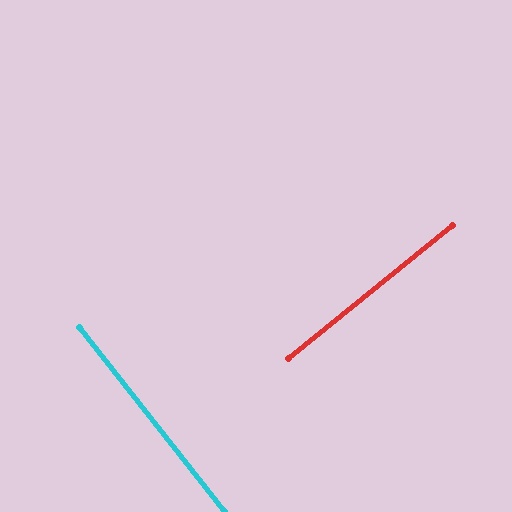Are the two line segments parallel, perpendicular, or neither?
Perpendicular — they meet at approximately 89°.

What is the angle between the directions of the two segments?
Approximately 89 degrees.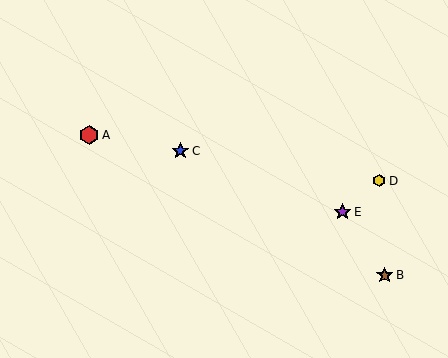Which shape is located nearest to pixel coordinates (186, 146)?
The blue star (labeled C) at (180, 151) is nearest to that location.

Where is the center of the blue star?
The center of the blue star is at (180, 151).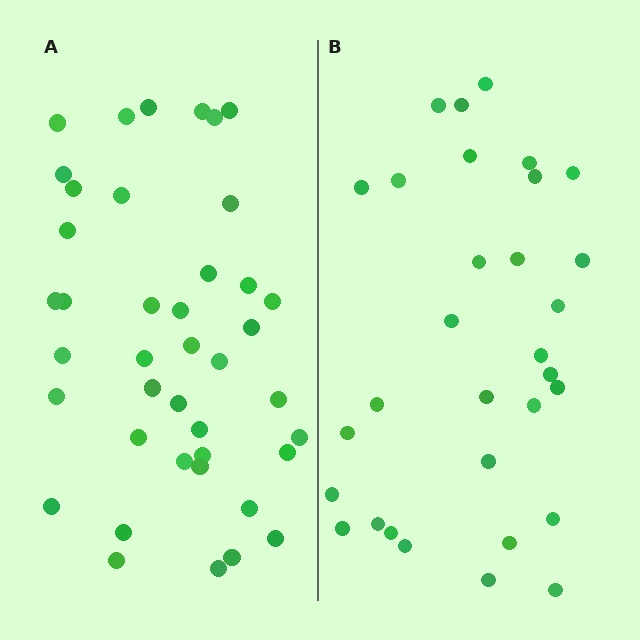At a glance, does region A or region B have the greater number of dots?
Region A (the left region) has more dots.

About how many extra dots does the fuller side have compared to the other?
Region A has roughly 10 or so more dots than region B.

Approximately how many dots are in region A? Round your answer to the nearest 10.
About 40 dots. (The exact count is 41, which rounds to 40.)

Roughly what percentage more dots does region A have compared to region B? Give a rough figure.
About 30% more.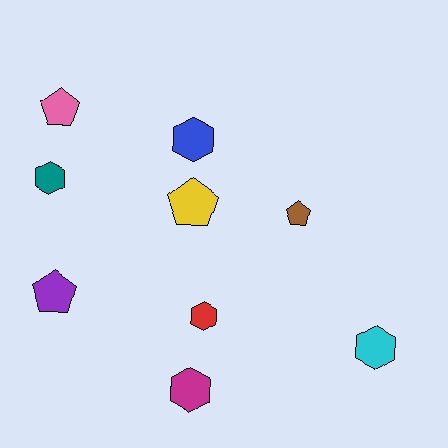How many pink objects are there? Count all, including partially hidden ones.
There is 1 pink object.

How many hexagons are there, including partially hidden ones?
There are 5 hexagons.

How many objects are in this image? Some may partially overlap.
There are 9 objects.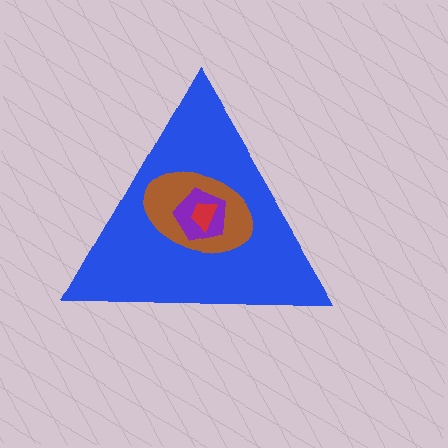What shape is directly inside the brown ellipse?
The purple pentagon.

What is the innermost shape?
The red trapezoid.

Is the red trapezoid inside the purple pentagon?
Yes.